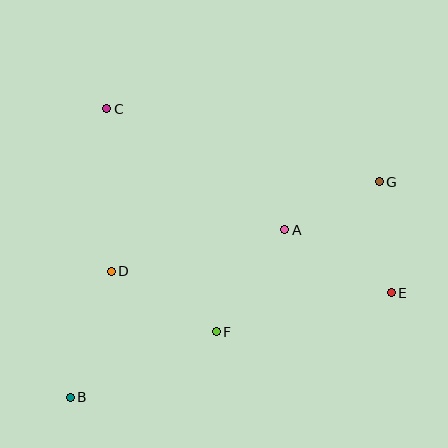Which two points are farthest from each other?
Points B and G are farthest from each other.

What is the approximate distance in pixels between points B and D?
The distance between B and D is approximately 132 pixels.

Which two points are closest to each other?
Points A and G are closest to each other.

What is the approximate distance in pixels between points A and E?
The distance between A and E is approximately 124 pixels.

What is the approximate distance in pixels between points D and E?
The distance between D and E is approximately 281 pixels.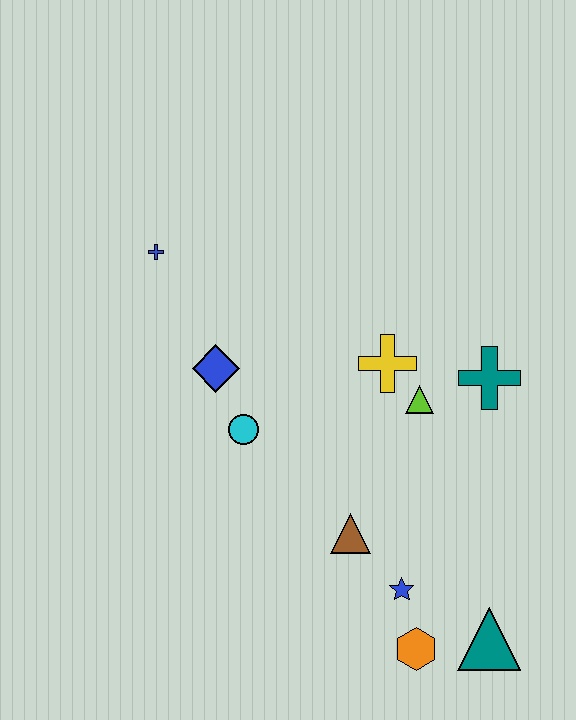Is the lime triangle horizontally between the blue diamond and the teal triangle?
Yes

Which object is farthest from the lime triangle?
The blue cross is farthest from the lime triangle.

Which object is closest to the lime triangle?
The yellow cross is closest to the lime triangle.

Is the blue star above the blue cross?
No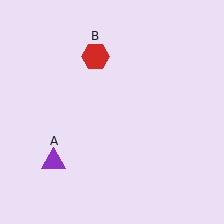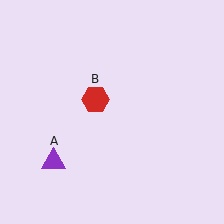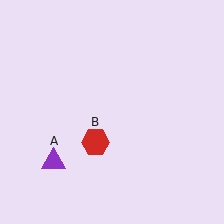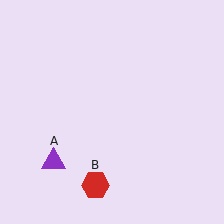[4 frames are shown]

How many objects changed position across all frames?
1 object changed position: red hexagon (object B).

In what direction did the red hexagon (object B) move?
The red hexagon (object B) moved down.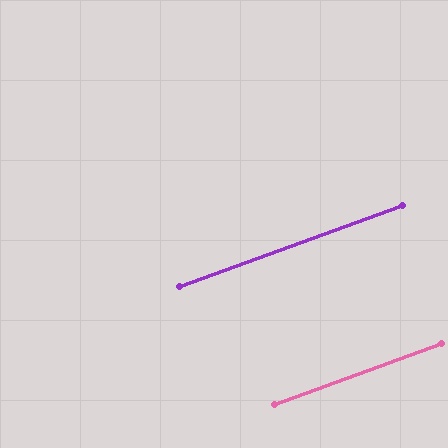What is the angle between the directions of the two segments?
Approximately 0 degrees.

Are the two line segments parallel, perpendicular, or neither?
Parallel — their directions differ by only 0.1°.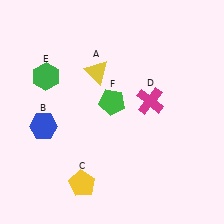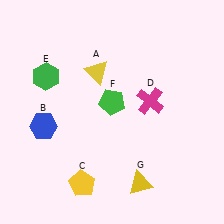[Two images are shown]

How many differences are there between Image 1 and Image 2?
There is 1 difference between the two images.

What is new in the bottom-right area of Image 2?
A yellow triangle (G) was added in the bottom-right area of Image 2.